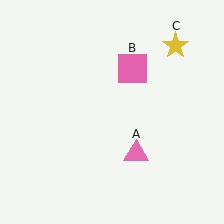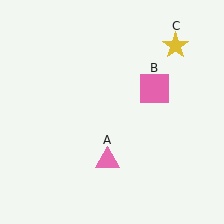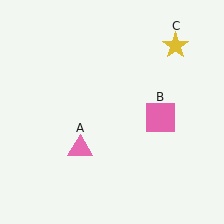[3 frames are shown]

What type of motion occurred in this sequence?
The pink triangle (object A), pink square (object B) rotated clockwise around the center of the scene.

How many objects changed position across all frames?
2 objects changed position: pink triangle (object A), pink square (object B).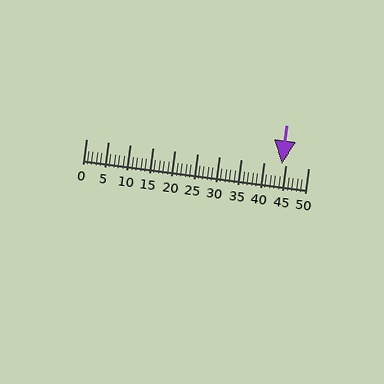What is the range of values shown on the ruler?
The ruler shows values from 0 to 50.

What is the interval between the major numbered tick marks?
The major tick marks are spaced 5 units apart.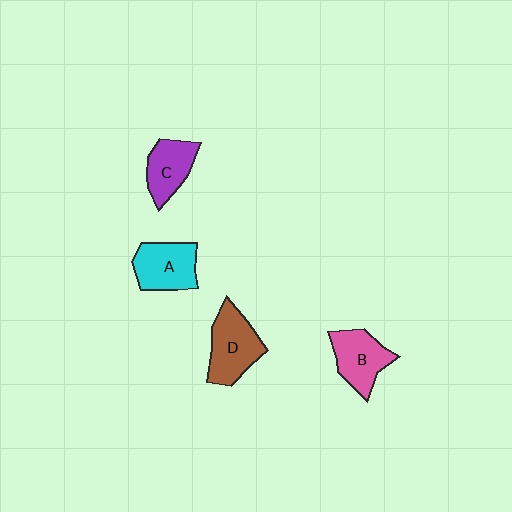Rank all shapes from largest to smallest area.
From largest to smallest: D (brown), A (cyan), B (pink), C (purple).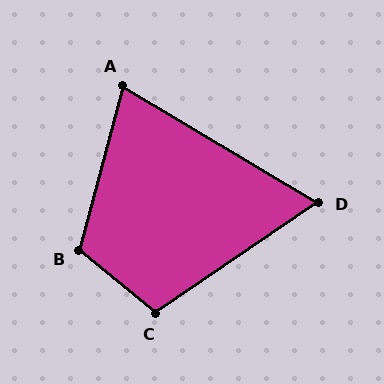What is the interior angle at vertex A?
Approximately 74 degrees (acute).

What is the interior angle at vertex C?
Approximately 106 degrees (obtuse).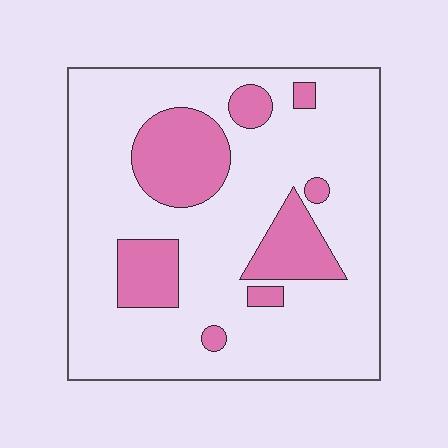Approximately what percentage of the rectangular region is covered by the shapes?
Approximately 20%.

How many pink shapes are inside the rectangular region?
8.